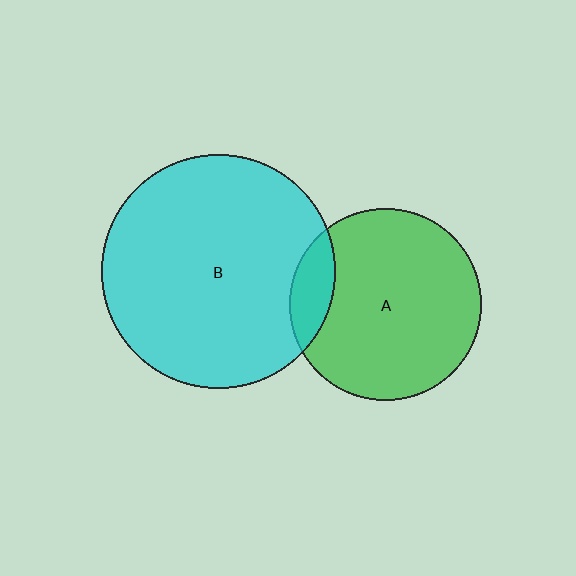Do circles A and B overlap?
Yes.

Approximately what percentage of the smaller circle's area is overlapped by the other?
Approximately 10%.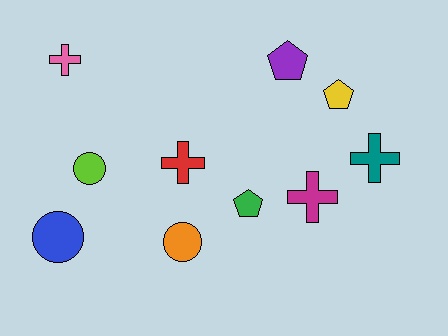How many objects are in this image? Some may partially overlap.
There are 10 objects.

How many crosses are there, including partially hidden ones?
There are 4 crosses.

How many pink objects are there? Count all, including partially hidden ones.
There is 1 pink object.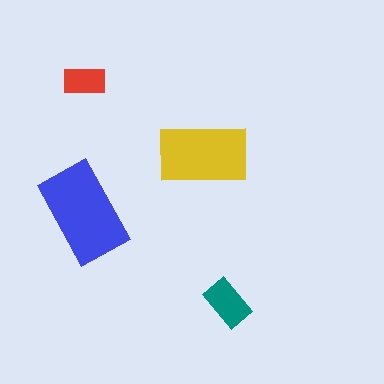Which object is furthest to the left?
The blue rectangle is leftmost.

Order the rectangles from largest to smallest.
the blue one, the yellow one, the teal one, the red one.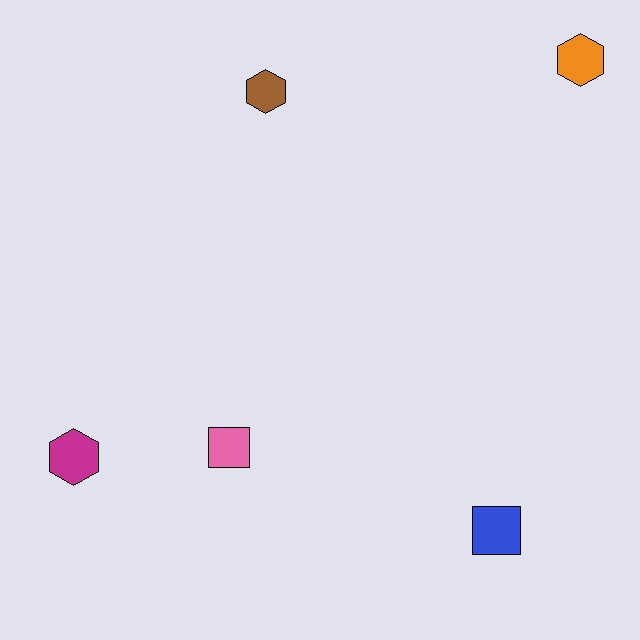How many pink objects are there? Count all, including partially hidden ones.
There is 1 pink object.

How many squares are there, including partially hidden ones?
There are 2 squares.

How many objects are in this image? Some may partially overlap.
There are 5 objects.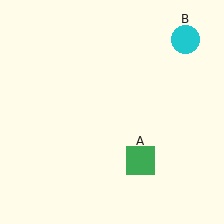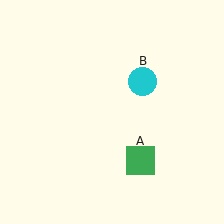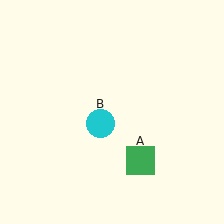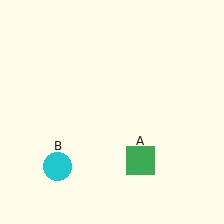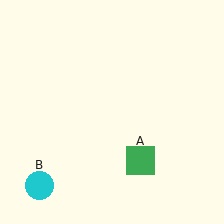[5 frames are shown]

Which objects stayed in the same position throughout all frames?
Green square (object A) remained stationary.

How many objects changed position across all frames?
1 object changed position: cyan circle (object B).